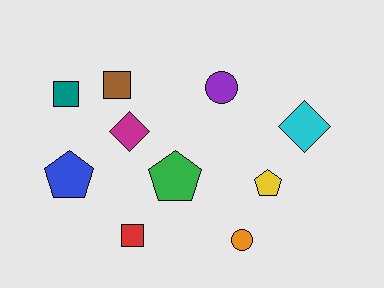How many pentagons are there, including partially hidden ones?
There are 3 pentagons.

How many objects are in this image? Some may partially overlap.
There are 10 objects.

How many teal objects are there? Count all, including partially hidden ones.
There is 1 teal object.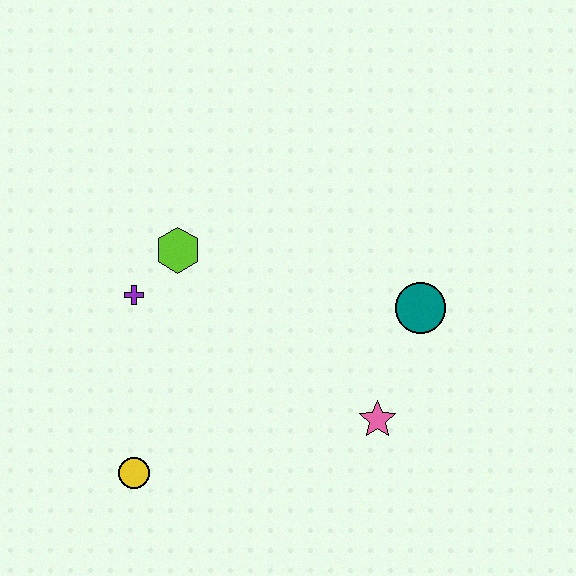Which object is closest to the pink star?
The teal circle is closest to the pink star.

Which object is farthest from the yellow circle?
The teal circle is farthest from the yellow circle.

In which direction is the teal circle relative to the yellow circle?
The teal circle is to the right of the yellow circle.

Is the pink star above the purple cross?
No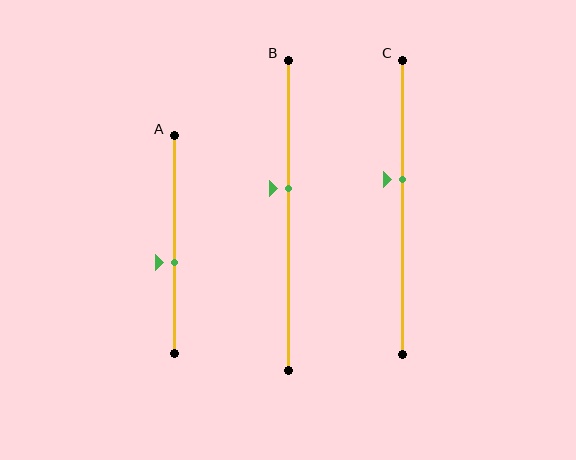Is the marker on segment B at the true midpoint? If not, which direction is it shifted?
No, the marker on segment B is shifted upward by about 9% of the segment length.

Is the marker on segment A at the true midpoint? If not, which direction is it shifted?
No, the marker on segment A is shifted downward by about 8% of the segment length.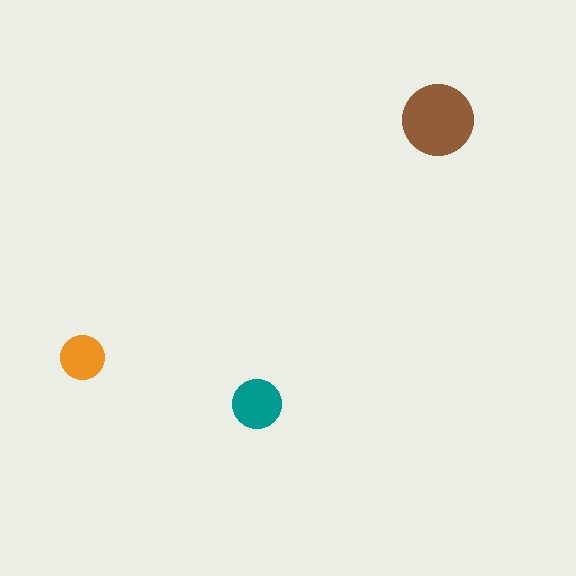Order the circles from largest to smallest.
the brown one, the teal one, the orange one.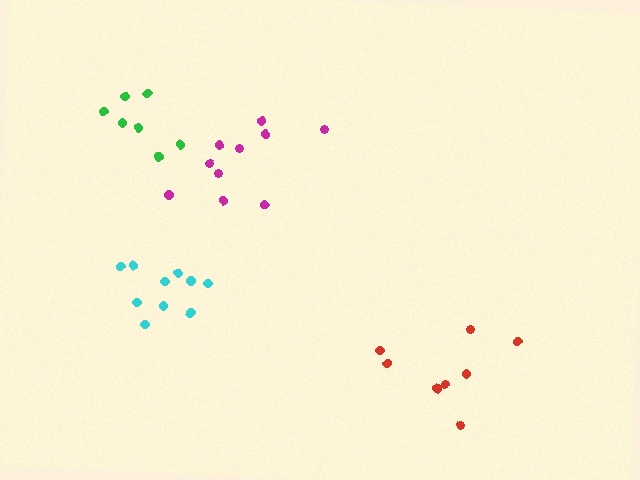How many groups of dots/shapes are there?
There are 4 groups.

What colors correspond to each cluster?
The clusters are colored: green, magenta, cyan, red.